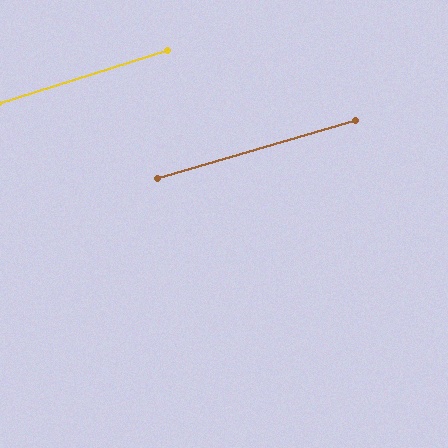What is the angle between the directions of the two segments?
Approximately 1 degree.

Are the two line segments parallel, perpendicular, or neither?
Parallel — their directions differ by only 1.0°.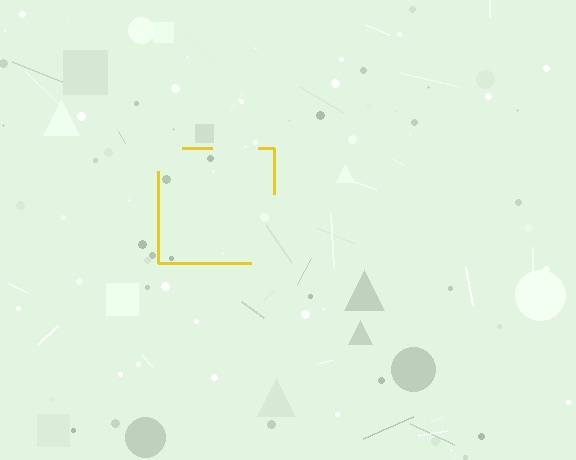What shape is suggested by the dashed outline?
The dashed outline suggests a square.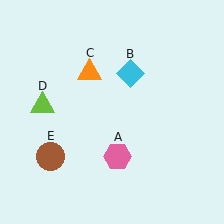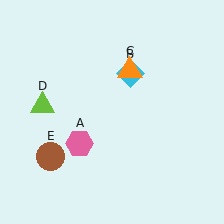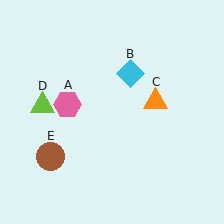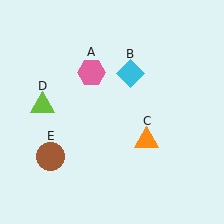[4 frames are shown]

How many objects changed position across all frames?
2 objects changed position: pink hexagon (object A), orange triangle (object C).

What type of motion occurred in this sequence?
The pink hexagon (object A), orange triangle (object C) rotated clockwise around the center of the scene.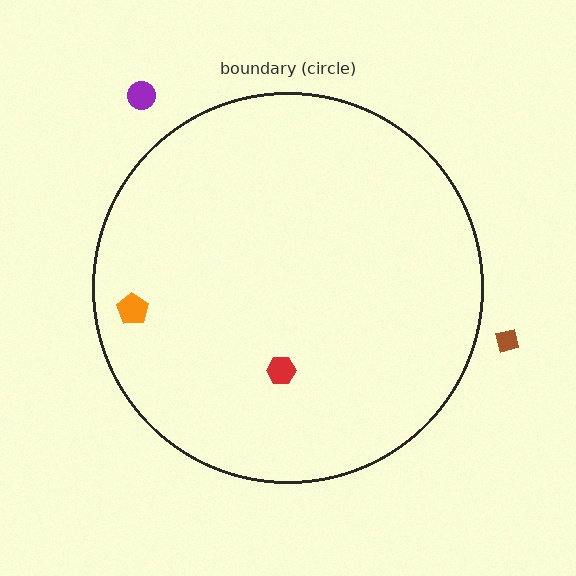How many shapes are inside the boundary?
2 inside, 2 outside.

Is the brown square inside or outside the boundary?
Outside.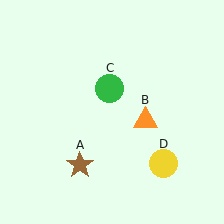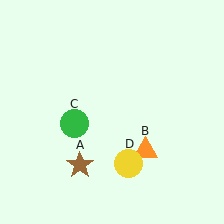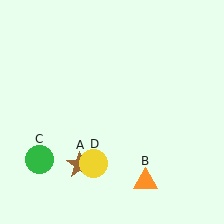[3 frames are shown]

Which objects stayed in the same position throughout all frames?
Brown star (object A) remained stationary.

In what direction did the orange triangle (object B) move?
The orange triangle (object B) moved down.